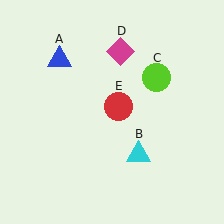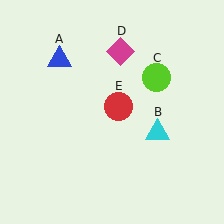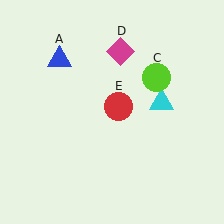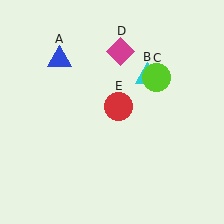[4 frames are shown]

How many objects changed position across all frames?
1 object changed position: cyan triangle (object B).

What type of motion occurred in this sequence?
The cyan triangle (object B) rotated counterclockwise around the center of the scene.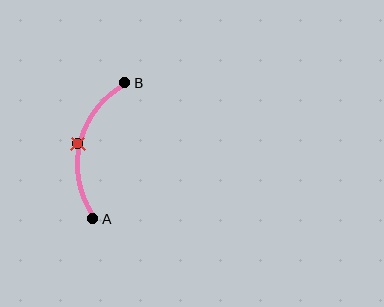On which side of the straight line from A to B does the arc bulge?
The arc bulges to the left of the straight line connecting A and B.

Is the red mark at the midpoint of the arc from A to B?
Yes. The red mark lies on the arc at equal arc-length from both A and B — it is the arc midpoint.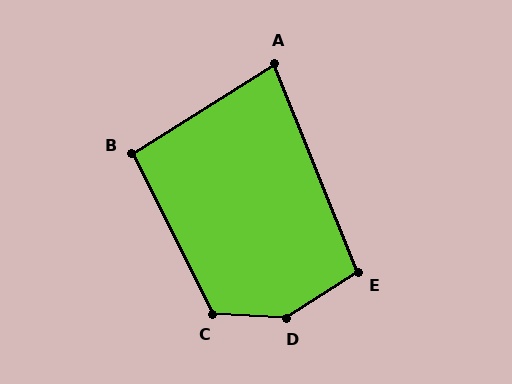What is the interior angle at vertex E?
Approximately 101 degrees (obtuse).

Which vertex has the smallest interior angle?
A, at approximately 80 degrees.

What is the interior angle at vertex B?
Approximately 96 degrees (obtuse).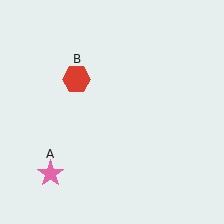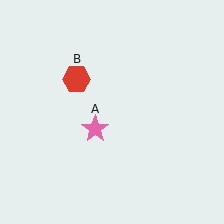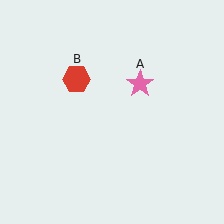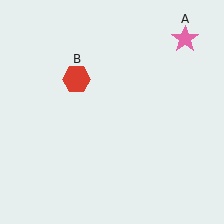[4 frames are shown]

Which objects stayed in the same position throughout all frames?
Red hexagon (object B) remained stationary.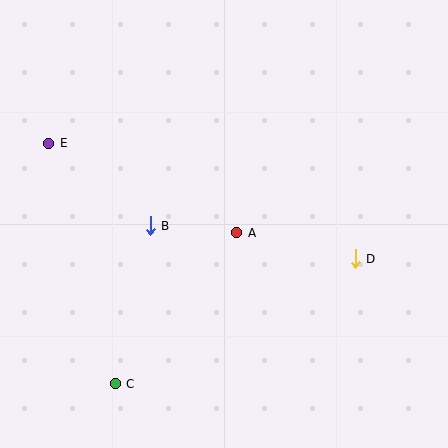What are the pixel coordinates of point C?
Point C is at (115, 384).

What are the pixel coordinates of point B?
Point B is at (150, 226).